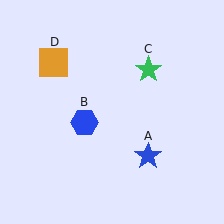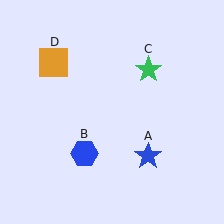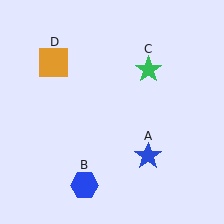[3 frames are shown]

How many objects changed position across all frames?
1 object changed position: blue hexagon (object B).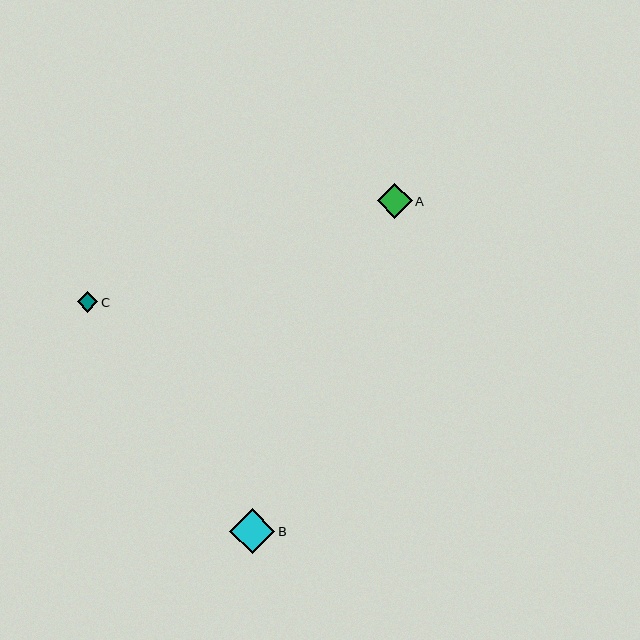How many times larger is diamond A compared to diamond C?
Diamond A is approximately 1.7 times the size of diamond C.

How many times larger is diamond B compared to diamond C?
Diamond B is approximately 2.2 times the size of diamond C.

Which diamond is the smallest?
Diamond C is the smallest with a size of approximately 21 pixels.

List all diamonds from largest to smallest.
From largest to smallest: B, A, C.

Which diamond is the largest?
Diamond B is the largest with a size of approximately 45 pixels.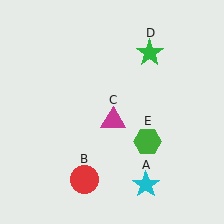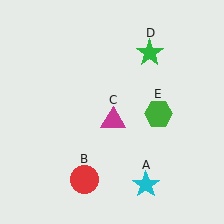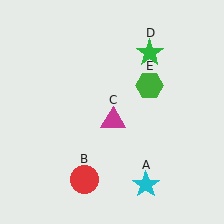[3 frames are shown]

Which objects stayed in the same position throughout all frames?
Cyan star (object A) and red circle (object B) and magenta triangle (object C) and green star (object D) remained stationary.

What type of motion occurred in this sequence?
The green hexagon (object E) rotated counterclockwise around the center of the scene.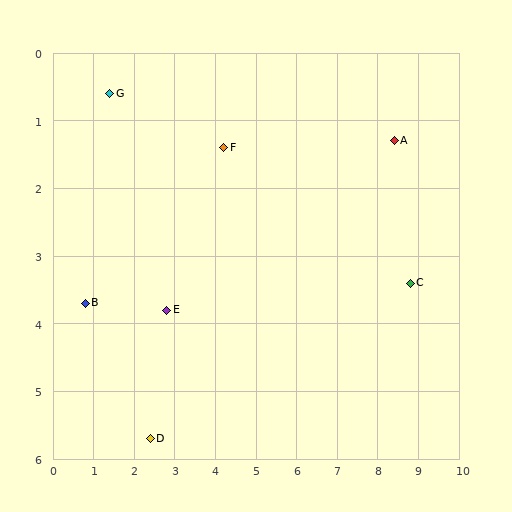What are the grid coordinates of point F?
Point F is at approximately (4.2, 1.4).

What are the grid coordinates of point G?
Point G is at approximately (1.4, 0.6).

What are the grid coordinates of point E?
Point E is at approximately (2.8, 3.8).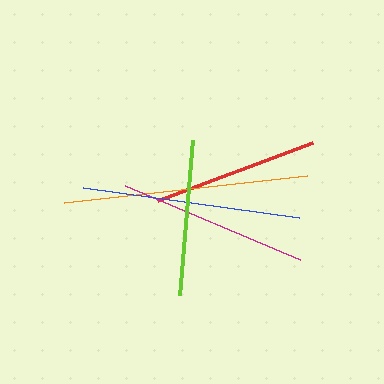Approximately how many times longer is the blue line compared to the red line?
The blue line is approximately 1.3 times the length of the red line.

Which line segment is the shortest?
The lime line is the shortest at approximately 155 pixels.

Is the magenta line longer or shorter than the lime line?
The magenta line is longer than the lime line.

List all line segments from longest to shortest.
From longest to shortest: orange, blue, magenta, red, lime.